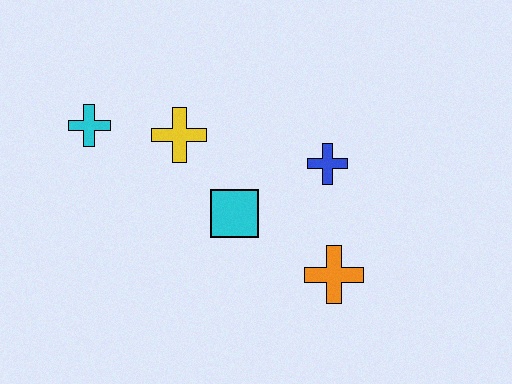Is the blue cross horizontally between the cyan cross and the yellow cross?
No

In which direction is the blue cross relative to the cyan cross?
The blue cross is to the right of the cyan cross.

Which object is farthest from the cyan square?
The cyan cross is farthest from the cyan square.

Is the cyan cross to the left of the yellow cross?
Yes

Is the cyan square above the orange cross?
Yes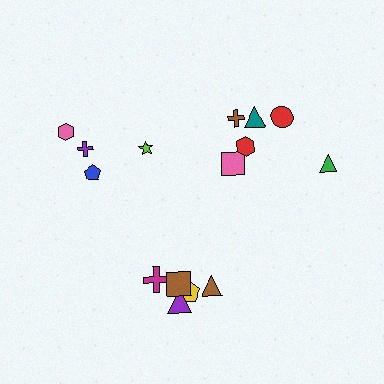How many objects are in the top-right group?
There are 6 objects.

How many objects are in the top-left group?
There are 4 objects.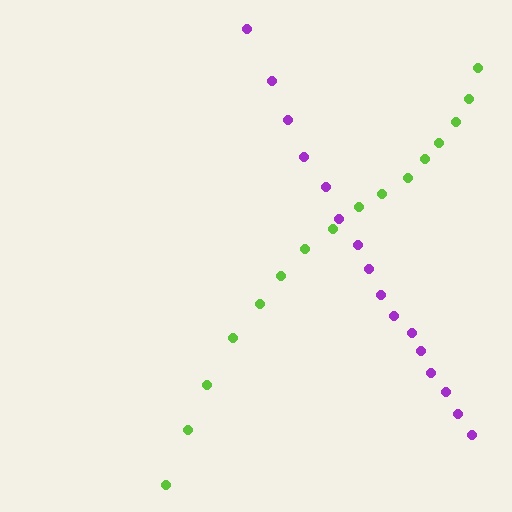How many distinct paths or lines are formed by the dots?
There are 2 distinct paths.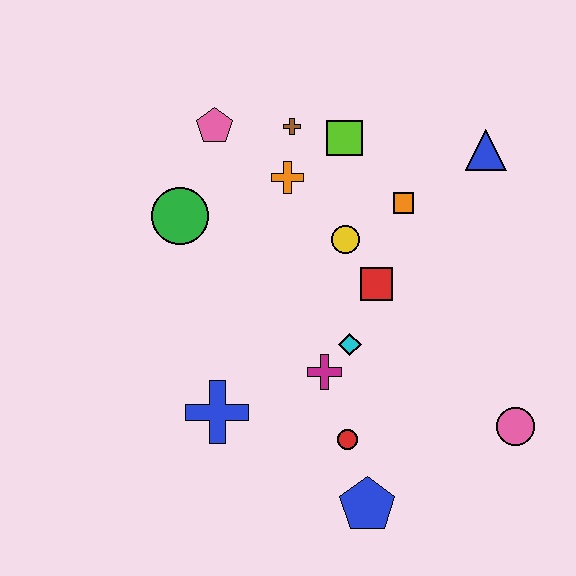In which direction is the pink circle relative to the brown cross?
The pink circle is below the brown cross.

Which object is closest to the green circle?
The pink pentagon is closest to the green circle.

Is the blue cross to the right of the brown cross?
No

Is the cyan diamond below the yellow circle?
Yes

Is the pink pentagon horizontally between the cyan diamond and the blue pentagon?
No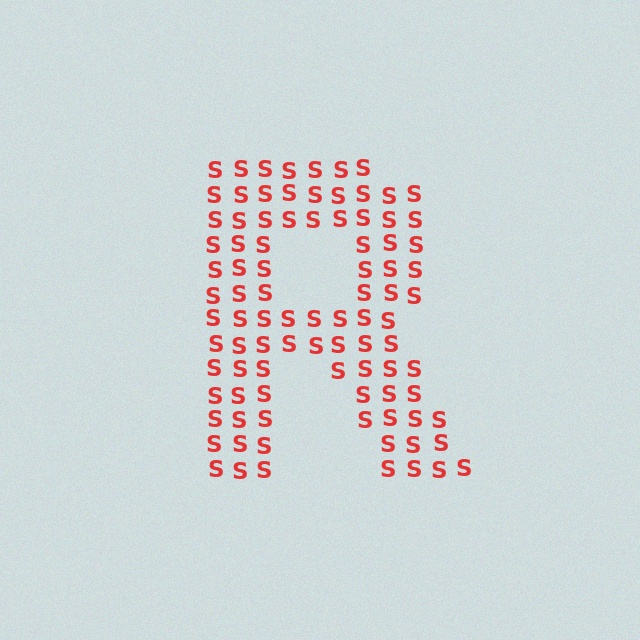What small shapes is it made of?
It is made of small letter S's.